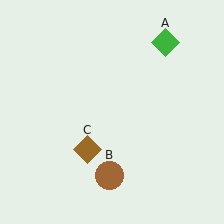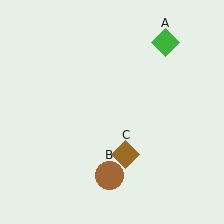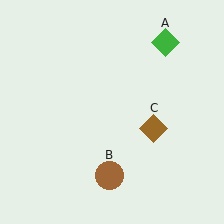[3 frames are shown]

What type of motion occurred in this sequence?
The brown diamond (object C) rotated counterclockwise around the center of the scene.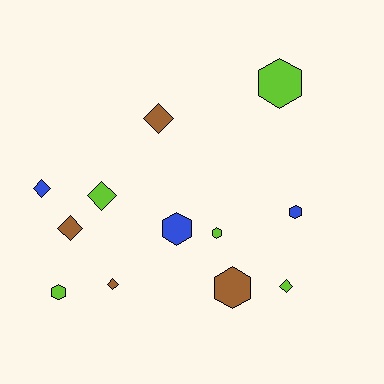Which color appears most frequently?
Lime, with 5 objects.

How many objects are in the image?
There are 12 objects.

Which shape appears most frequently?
Hexagon, with 6 objects.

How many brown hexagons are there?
There is 1 brown hexagon.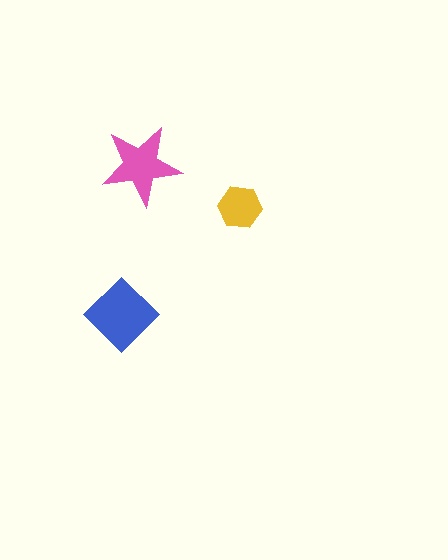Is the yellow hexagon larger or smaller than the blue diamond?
Smaller.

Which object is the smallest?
The yellow hexagon.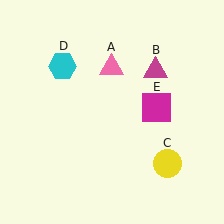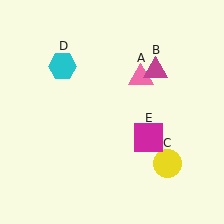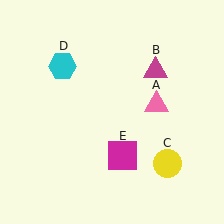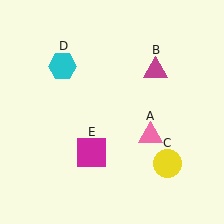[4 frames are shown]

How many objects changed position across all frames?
2 objects changed position: pink triangle (object A), magenta square (object E).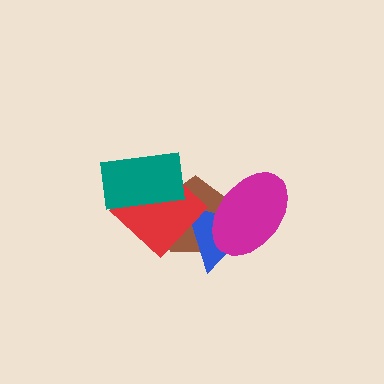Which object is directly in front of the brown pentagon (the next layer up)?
The blue triangle is directly in front of the brown pentagon.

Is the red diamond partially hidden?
Yes, it is partially covered by another shape.